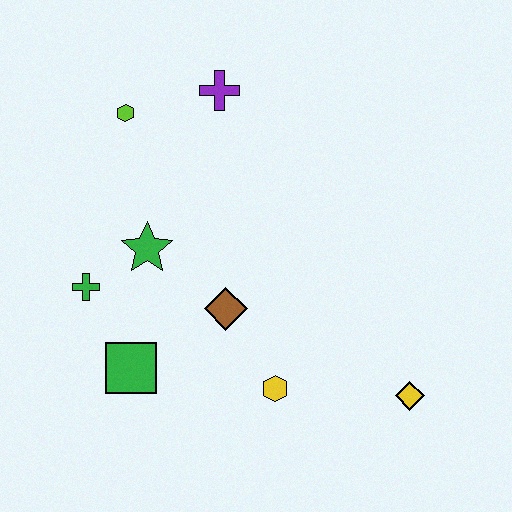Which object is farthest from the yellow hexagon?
The lime hexagon is farthest from the yellow hexagon.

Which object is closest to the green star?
The green cross is closest to the green star.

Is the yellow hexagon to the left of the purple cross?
No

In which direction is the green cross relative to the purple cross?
The green cross is below the purple cross.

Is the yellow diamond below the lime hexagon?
Yes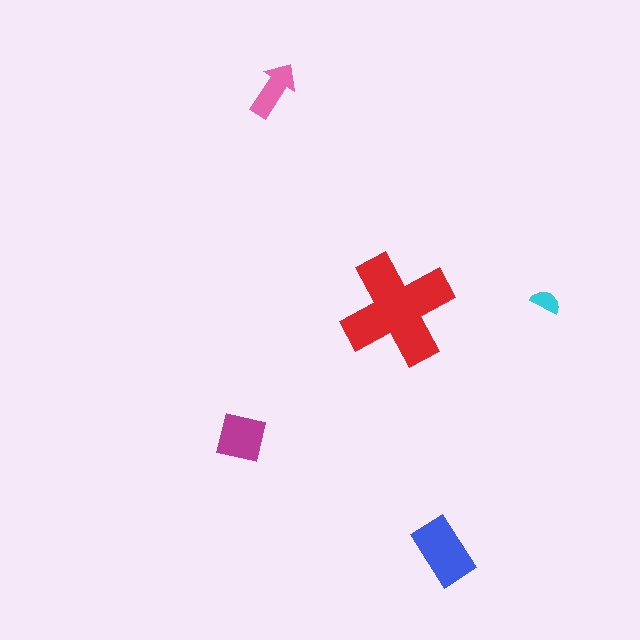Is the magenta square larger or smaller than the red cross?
Smaller.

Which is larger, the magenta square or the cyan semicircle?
The magenta square.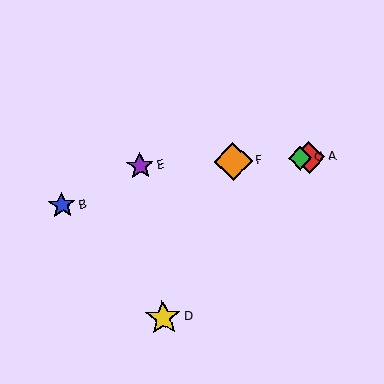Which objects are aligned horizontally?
Objects A, C, E, F are aligned horizontally.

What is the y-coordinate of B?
Object B is at y≈205.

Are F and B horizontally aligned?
No, F is at y≈161 and B is at y≈205.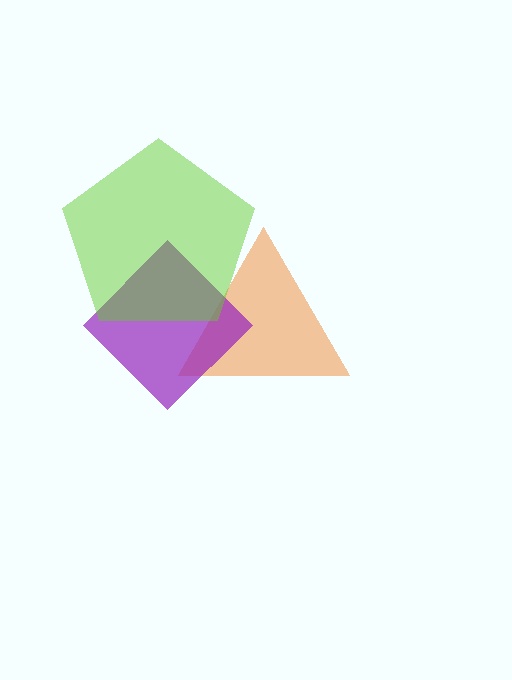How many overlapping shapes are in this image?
There are 3 overlapping shapes in the image.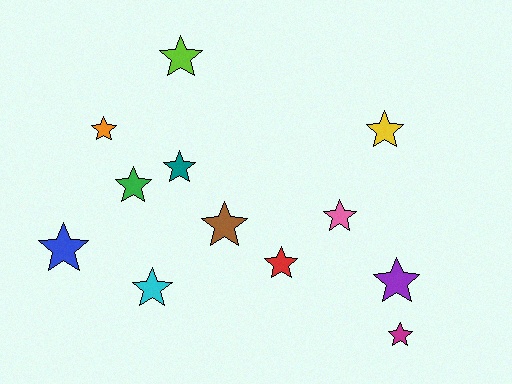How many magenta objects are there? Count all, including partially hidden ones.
There is 1 magenta object.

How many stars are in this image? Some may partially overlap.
There are 12 stars.